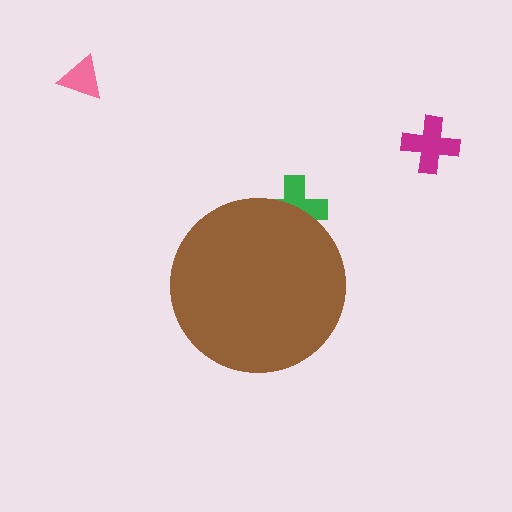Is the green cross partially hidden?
Yes, the green cross is partially hidden behind the brown circle.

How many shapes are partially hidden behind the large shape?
1 shape is partially hidden.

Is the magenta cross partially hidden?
No, the magenta cross is fully visible.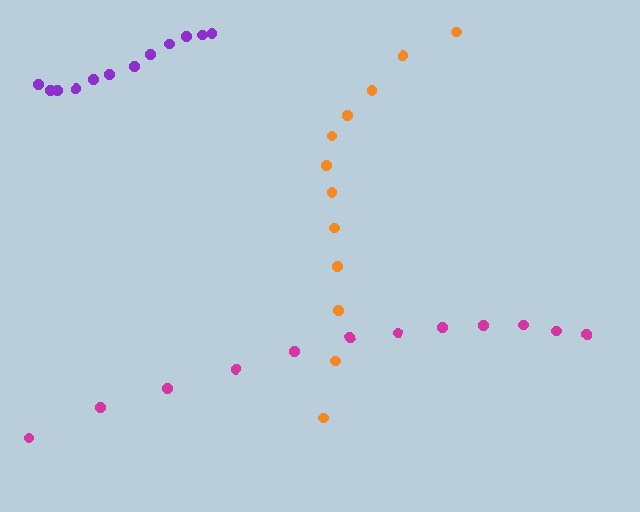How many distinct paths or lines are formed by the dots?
There are 3 distinct paths.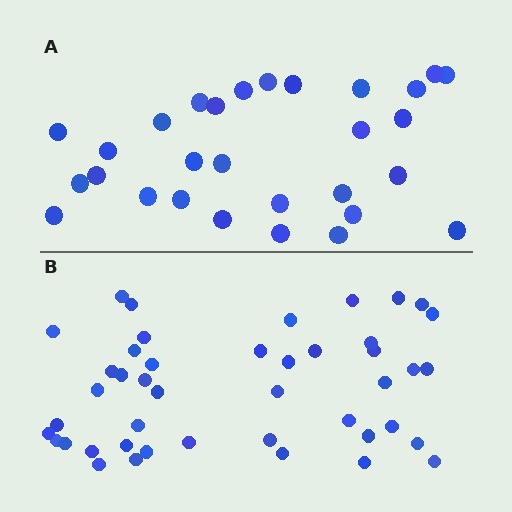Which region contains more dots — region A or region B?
Region B (the bottom region) has more dots.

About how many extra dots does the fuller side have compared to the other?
Region B has approximately 15 more dots than region A.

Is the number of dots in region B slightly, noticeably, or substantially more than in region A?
Region B has substantially more. The ratio is roughly 1.5 to 1.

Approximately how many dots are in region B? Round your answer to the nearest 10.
About 40 dots. (The exact count is 44, which rounds to 40.)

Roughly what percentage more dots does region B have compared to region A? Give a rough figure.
About 50% more.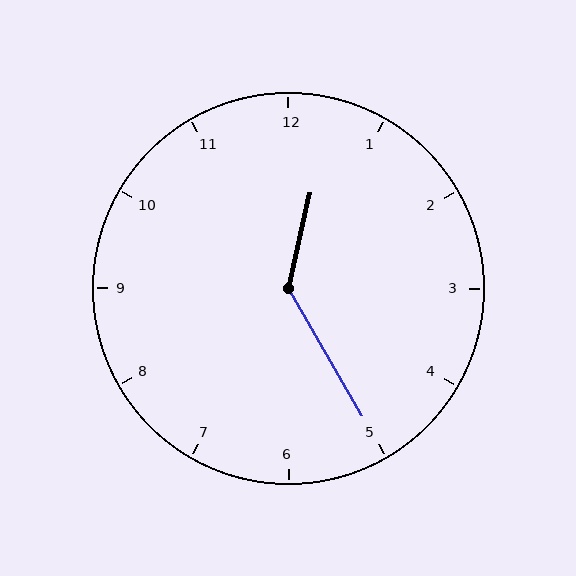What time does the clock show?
12:25.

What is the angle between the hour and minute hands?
Approximately 138 degrees.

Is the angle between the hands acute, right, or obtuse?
It is obtuse.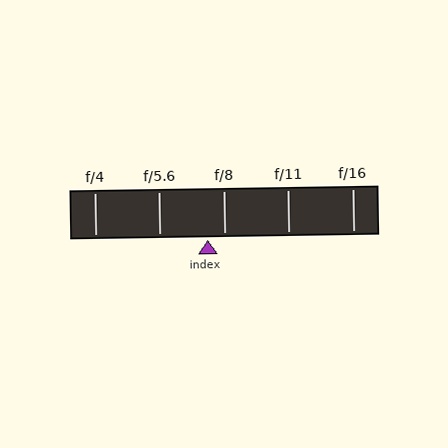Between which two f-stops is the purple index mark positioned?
The index mark is between f/5.6 and f/8.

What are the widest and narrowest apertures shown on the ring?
The widest aperture shown is f/4 and the narrowest is f/16.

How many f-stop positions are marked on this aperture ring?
There are 5 f-stop positions marked.